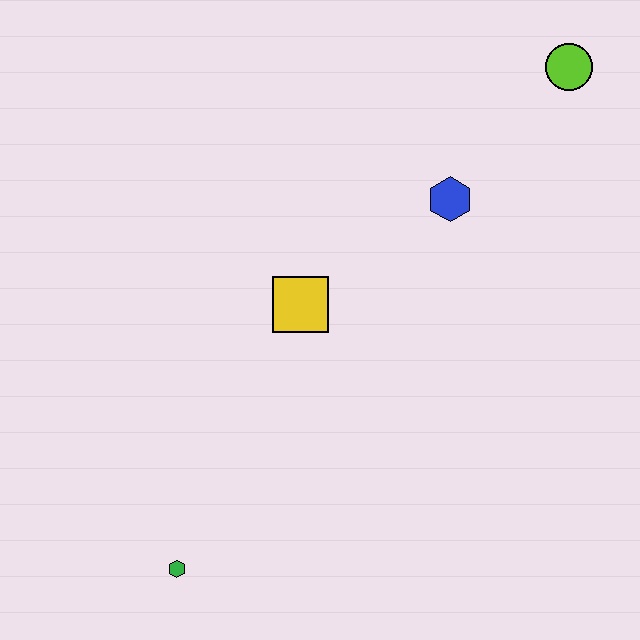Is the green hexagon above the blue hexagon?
No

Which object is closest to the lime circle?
The blue hexagon is closest to the lime circle.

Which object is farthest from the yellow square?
The lime circle is farthest from the yellow square.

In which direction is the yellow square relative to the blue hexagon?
The yellow square is to the left of the blue hexagon.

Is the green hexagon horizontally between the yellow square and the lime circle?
No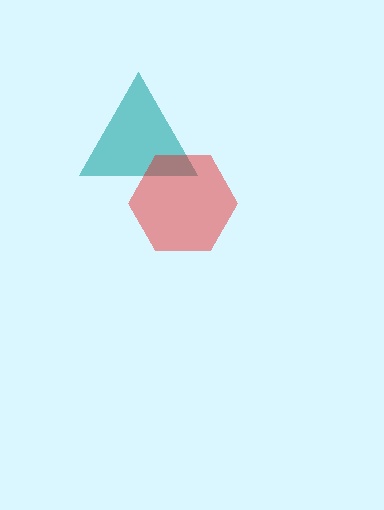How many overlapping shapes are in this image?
There are 2 overlapping shapes in the image.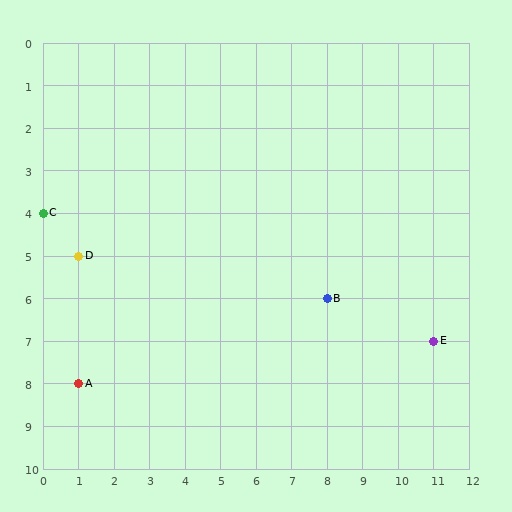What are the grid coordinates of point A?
Point A is at grid coordinates (1, 8).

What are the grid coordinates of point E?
Point E is at grid coordinates (11, 7).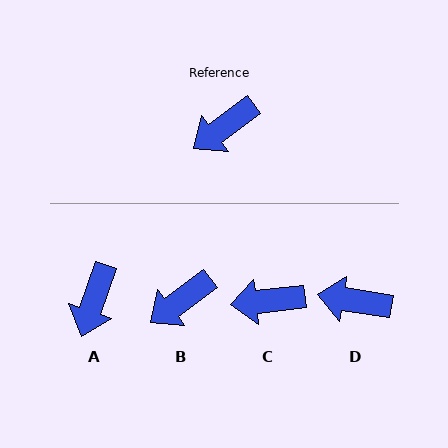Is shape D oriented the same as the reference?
No, it is off by about 45 degrees.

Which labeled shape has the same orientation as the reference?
B.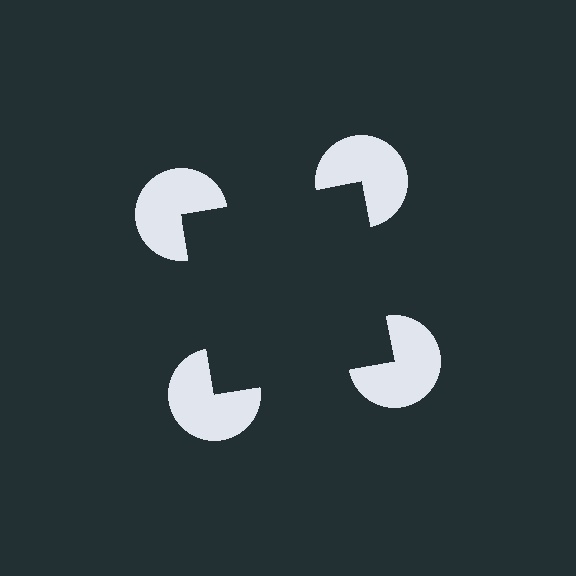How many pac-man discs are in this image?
There are 4 — one at each vertex of the illusory square.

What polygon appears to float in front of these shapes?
An illusory square — its edges are inferred from the aligned wedge cuts in the pac-man discs, not physically drawn.